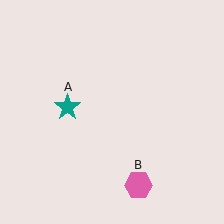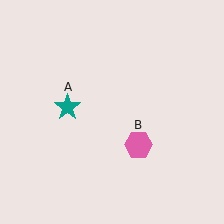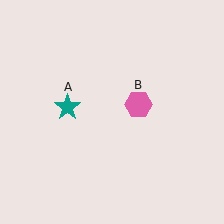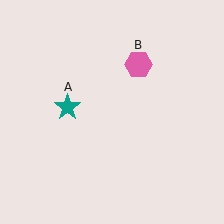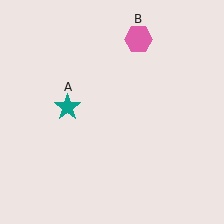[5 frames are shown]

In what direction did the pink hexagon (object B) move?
The pink hexagon (object B) moved up.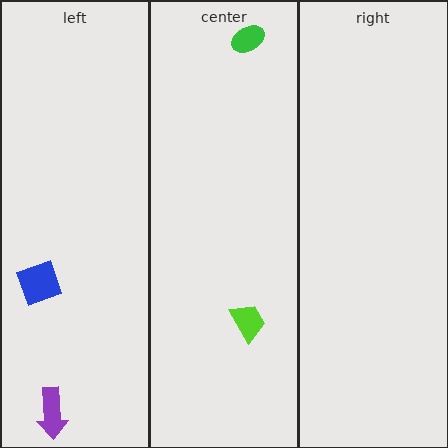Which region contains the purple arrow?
The left region.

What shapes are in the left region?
The purple arrow, the blue square.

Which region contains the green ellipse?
The center region.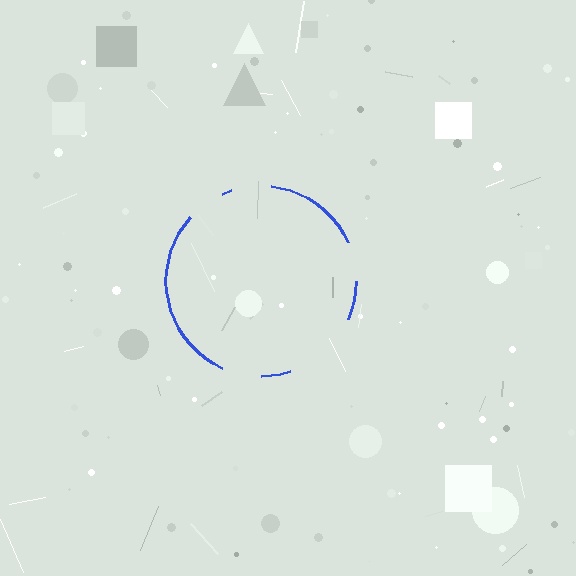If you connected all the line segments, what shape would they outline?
They would outline a circle.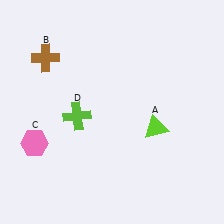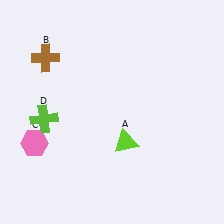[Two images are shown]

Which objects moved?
The objects that moved are: the lime triangle (A), the lime cross (D).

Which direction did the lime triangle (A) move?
The lime triangle (A) moved left.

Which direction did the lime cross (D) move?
The lime cross (D) moved left.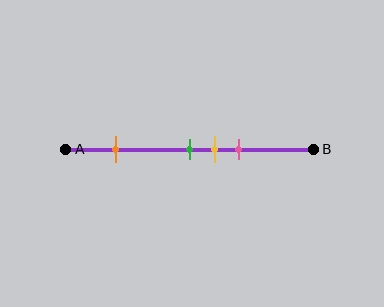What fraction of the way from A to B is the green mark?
The green mark is approximately 50% (0.5) of the way from A to B.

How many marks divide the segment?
There are 4 marks dividing the segment.